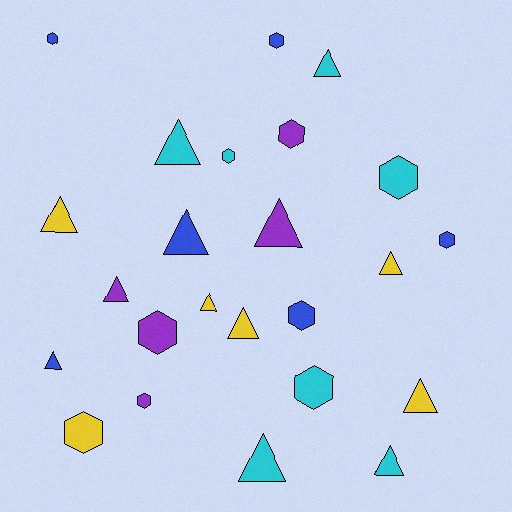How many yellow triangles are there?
There are 5 yellow triangles.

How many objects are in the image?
There are 24 objects.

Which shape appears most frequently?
Triangle, with 13 objects.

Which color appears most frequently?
Cyan, with 7 objects.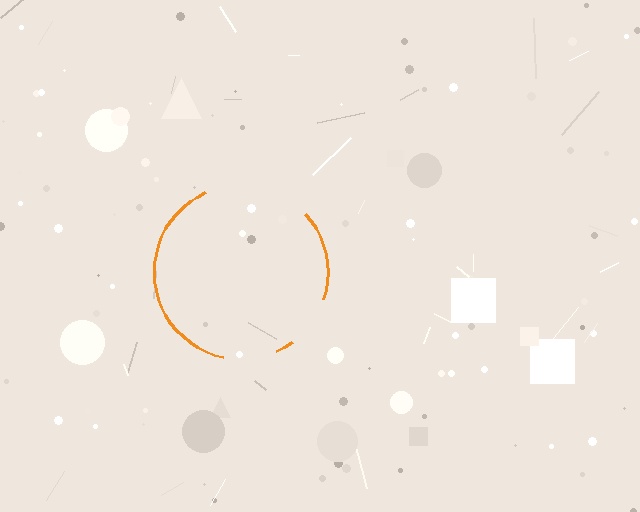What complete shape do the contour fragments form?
The contour fragments form a circle.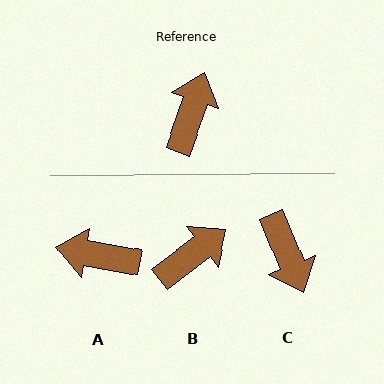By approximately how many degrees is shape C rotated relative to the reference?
Approximately 139 degrees clockwise.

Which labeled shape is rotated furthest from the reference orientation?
C, about 139 degrees away.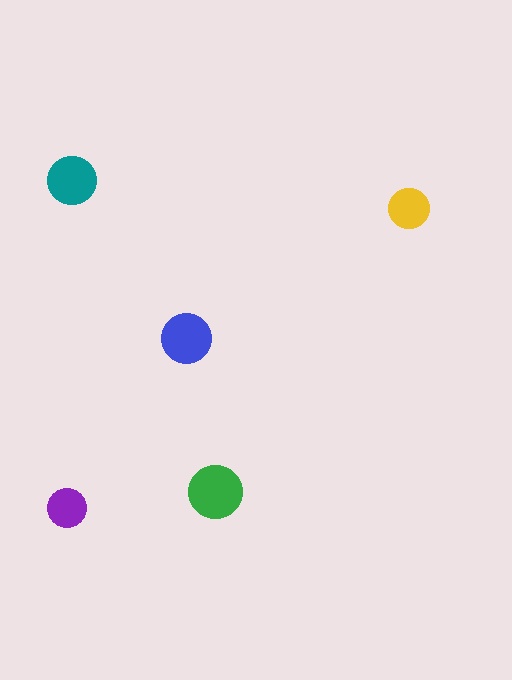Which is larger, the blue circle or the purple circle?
The blue one.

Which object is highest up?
The teal circle is topmost.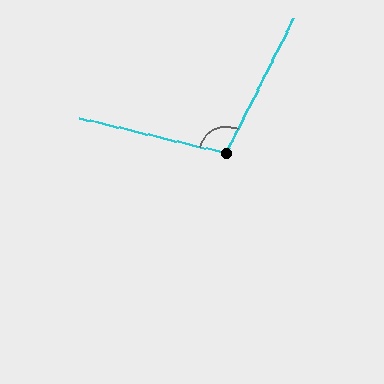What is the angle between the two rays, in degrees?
Approximately 103 degrees.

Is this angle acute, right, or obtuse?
It is obtuse.